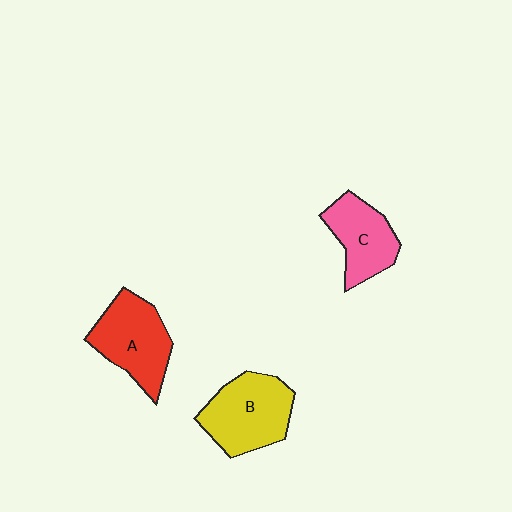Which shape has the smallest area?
Shape C (pink).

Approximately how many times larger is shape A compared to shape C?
Approximately 1.2 times.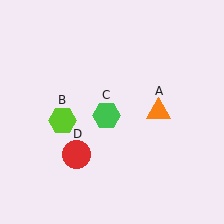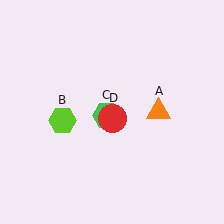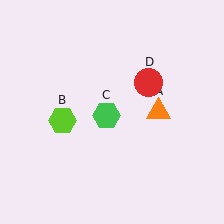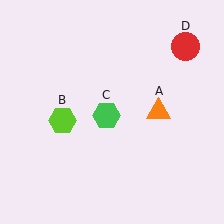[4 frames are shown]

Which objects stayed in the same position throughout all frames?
Orange triangle (object A) and lime hexagon (object B) and green hexagon (object C) remained stationary.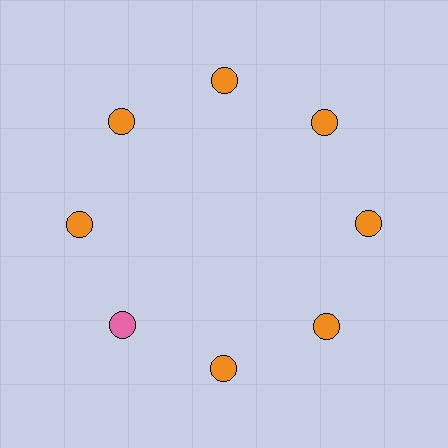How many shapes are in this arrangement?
There are 8 shapes arranged in a ring pattern.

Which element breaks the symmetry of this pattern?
The pink circle at roughly the 8 o'clock position breaks the symmetry. All other shapes are orange circles.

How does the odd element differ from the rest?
It has a different color: pink instead of orange.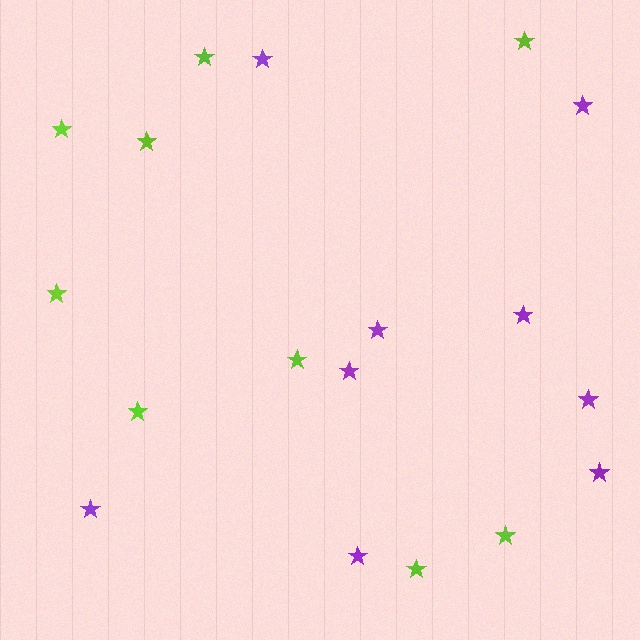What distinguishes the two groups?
There are 2 groups: one group of lime stars (9) and one group of purple stars (9).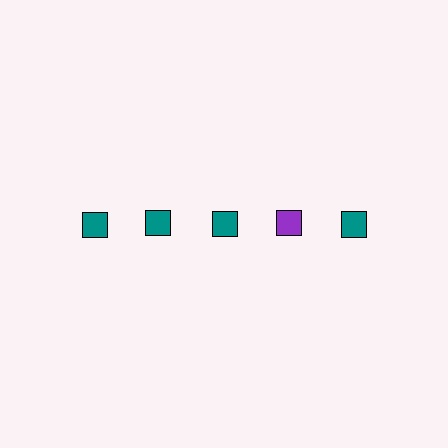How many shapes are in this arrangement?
There are 5 shapes arranged in a grid pattern.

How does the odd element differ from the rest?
It has a different color: purple instead of teal.